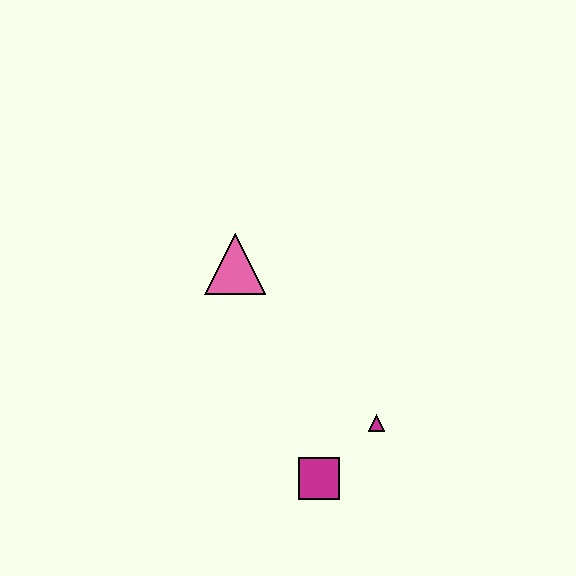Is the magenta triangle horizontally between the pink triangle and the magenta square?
No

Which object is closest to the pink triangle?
The magenta triangle is closest to the pink triangle.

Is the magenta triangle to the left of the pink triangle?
No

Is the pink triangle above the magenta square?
Yes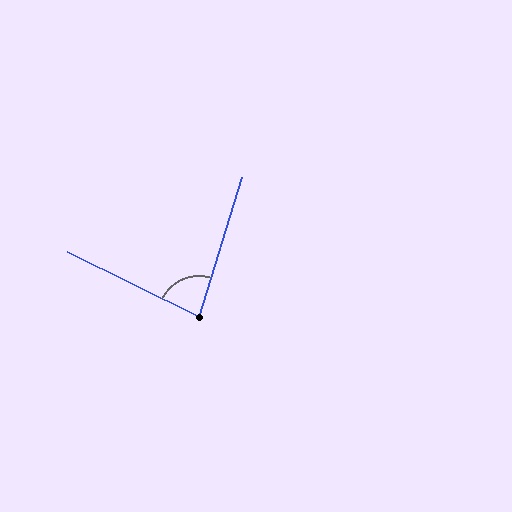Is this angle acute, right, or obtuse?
It is acute.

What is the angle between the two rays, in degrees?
Approximately 81 degrees.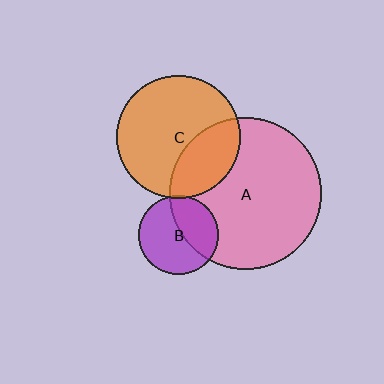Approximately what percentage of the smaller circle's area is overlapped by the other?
Approximately 5%.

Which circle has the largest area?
Circle A (pink).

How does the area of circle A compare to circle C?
Approximately 1.5 times.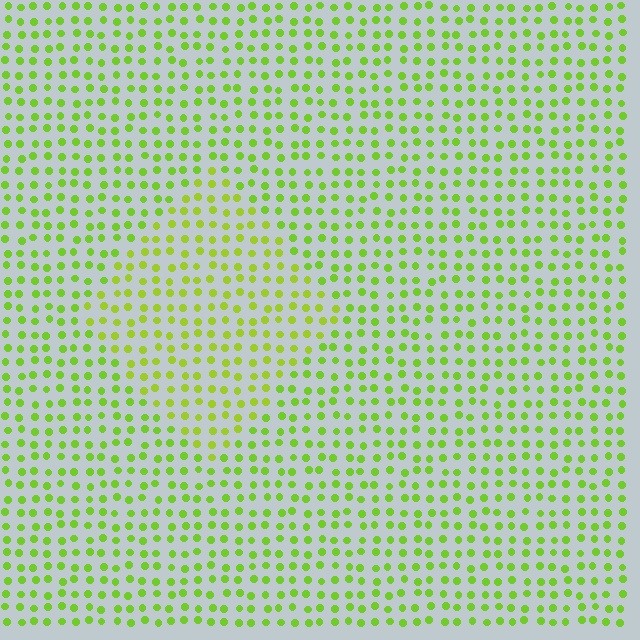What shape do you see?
I see a diamond.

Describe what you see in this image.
The image is filled with small lime elements in a uniform arrangement. A diamond-shaped region is visible where the elements are tinted to a slightly different hue, forming a subtle color boundary.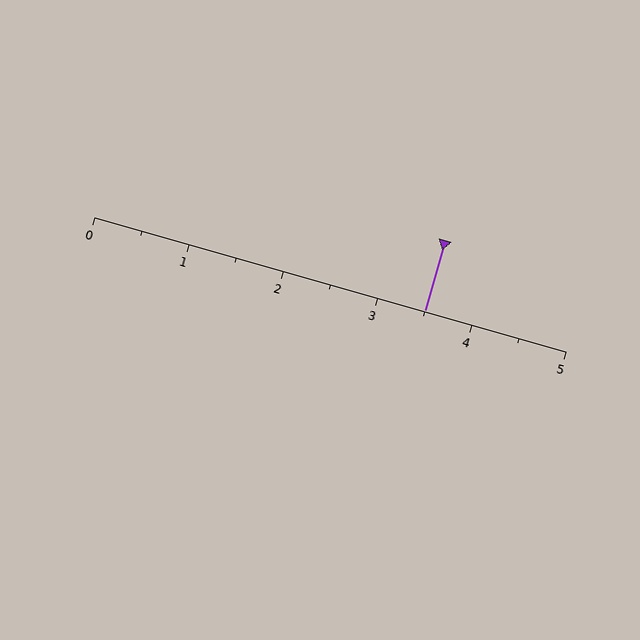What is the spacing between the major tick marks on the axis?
The major ticks are spaced 1 apart.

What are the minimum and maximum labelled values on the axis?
The axis runs from 0 to 5.